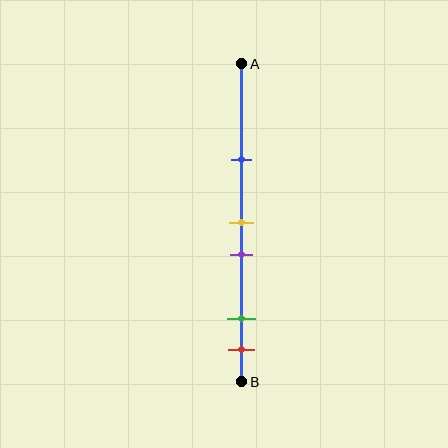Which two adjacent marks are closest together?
The yellow and purple marks are the closest adjacent pair.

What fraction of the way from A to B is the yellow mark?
The yellow mark is approximately 50% (0.5) of the way from A to B.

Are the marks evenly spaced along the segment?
No, the marks are not evenly spaced.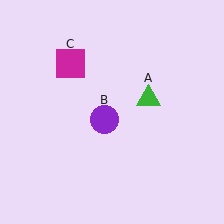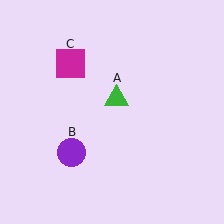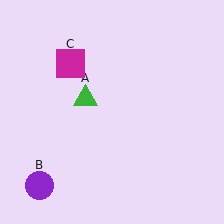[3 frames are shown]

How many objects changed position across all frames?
2 objects changed position: green triangle (object A), purple circle (object B).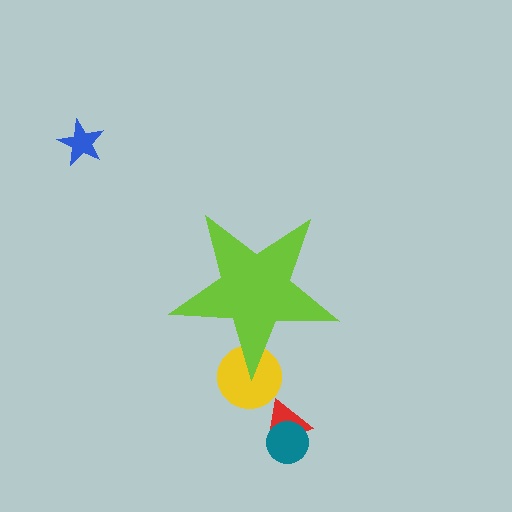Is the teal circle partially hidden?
No, the teal circle is fully visible.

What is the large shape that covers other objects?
A lime star.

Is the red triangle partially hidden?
No, the red triangle is fully visible.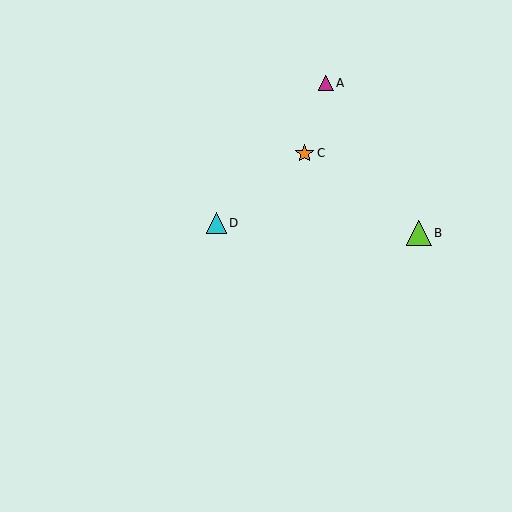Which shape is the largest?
The lime triangle (labeled B) is the largest.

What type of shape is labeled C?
Shape C is an orange star.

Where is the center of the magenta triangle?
The center of the magenta triangle is at (326, 83).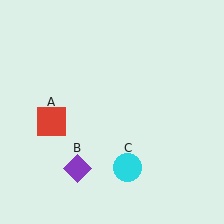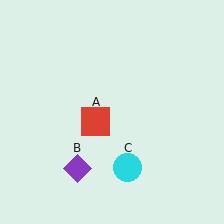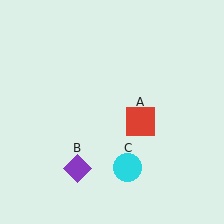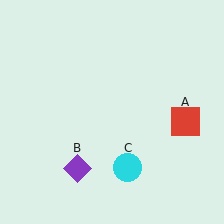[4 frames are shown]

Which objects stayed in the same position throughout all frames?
Purple diamond (object B) and cyan circle (object C) remained stationary.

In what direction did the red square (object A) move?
The red square (object A) moved right.